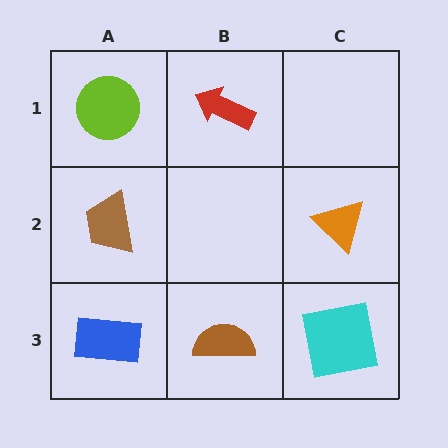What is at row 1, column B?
A red arrow.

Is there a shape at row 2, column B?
No, that cell is empty.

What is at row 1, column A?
A lime circle.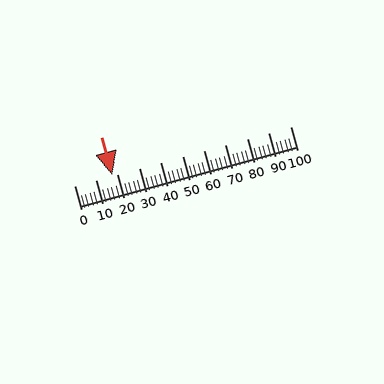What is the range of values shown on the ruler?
The ruler shows values from 0 to 100.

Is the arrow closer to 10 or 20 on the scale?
The arrow is closer to 20.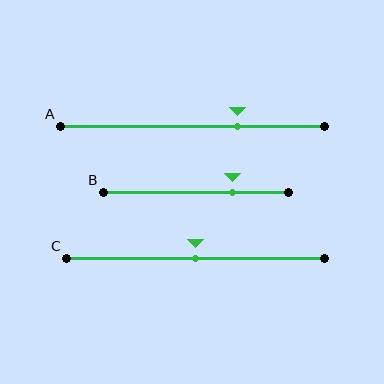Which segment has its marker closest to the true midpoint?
Segment C has its marker closest to the true midpoint.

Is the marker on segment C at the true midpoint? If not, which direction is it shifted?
Yes, the marker on segment C is at the true midpoint.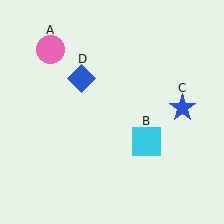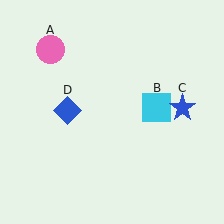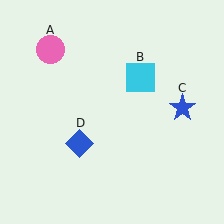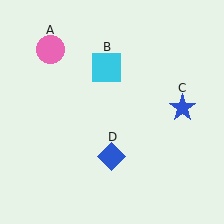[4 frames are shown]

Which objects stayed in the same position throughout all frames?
Pink circle (object A) and blue star (object C) remained stationary.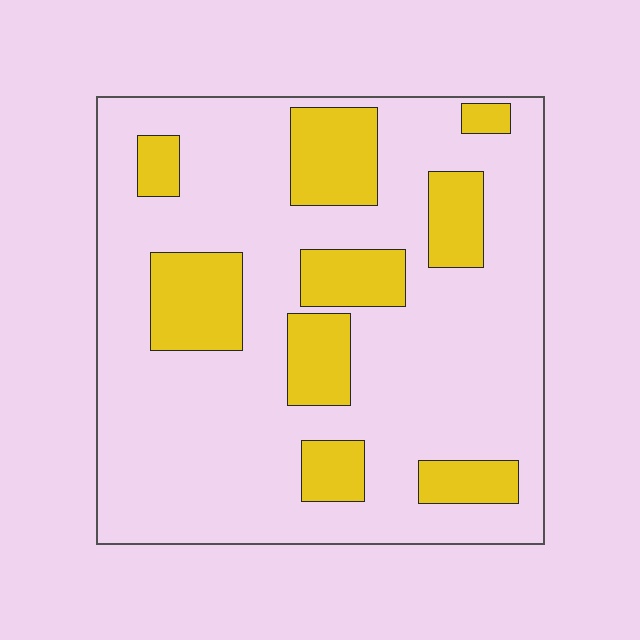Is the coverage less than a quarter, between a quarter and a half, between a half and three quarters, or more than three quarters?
Less than a quarter.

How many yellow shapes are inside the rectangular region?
9.